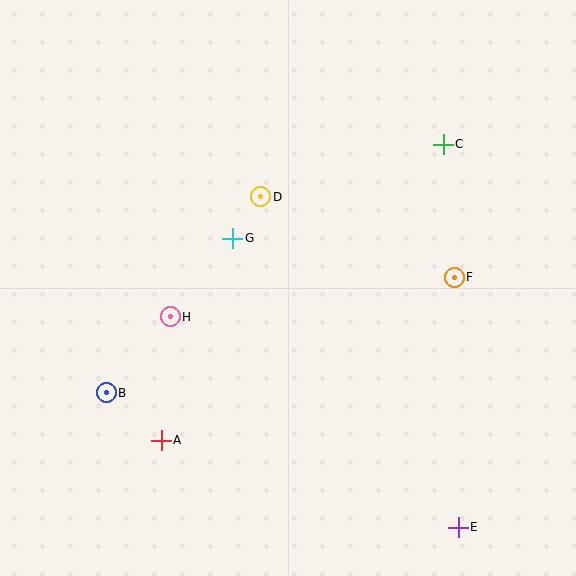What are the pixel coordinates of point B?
Point B is at (106, 393).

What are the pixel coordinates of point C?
Point C is at (443, 144).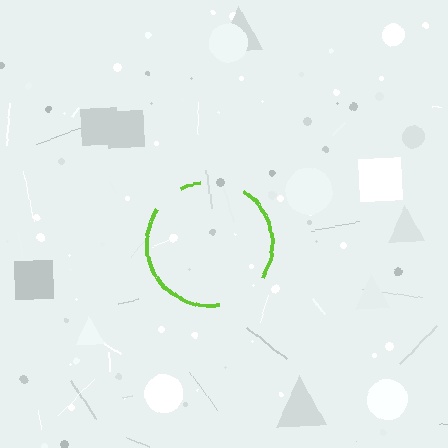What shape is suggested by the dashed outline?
The dashed outline suggests a circle.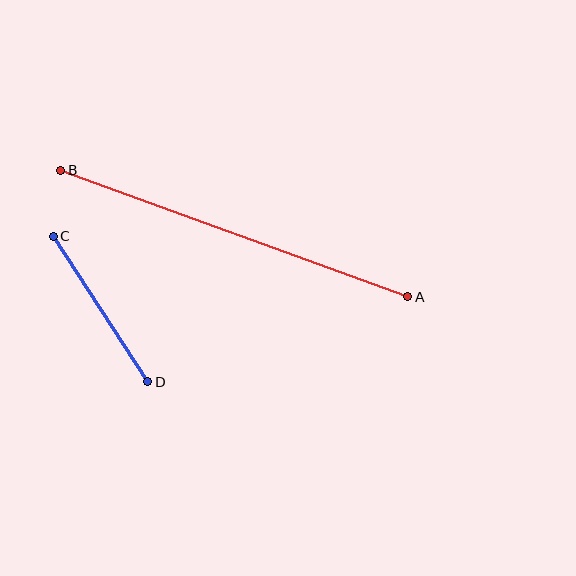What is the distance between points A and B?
The distance is approximately 369 pixels.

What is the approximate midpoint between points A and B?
The midpoint is at approximately (234, 233) pixels.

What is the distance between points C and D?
The distance is approximately 174 pixels.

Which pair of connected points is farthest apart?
Points A and B are farthest apart.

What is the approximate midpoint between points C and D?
The midpoint is at approximately (101, 309) pixels.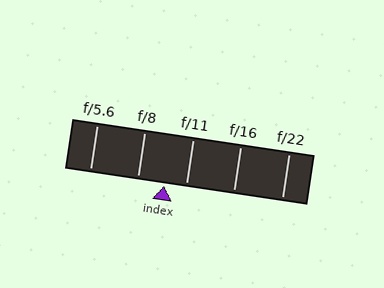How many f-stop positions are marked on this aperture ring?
There are 5 f-stop positions marked.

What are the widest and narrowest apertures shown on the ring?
The widest aperture shown is f/5.6 and the narrowest is f/22.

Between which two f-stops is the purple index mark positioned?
The index mark is between f/8 and f/11.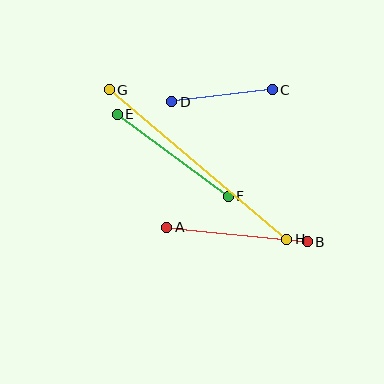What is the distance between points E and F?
The distance is approximately 138 pixels.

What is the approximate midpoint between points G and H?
The midpoint is at approximately (198, 164) pixels.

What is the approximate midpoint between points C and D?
The midpoint is at approximately (222, 96) pixels.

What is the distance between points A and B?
The distance is approximately 141 pixels.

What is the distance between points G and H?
The distance is approximately 232 pixels.